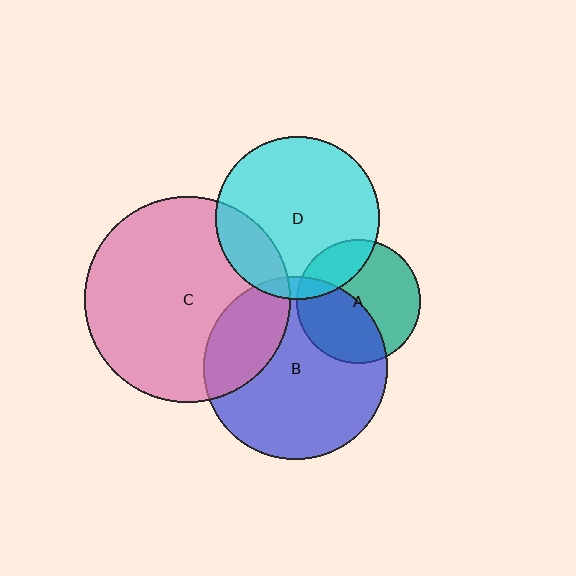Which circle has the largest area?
Circle C (pink).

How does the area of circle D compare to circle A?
Approximately 1.7 times.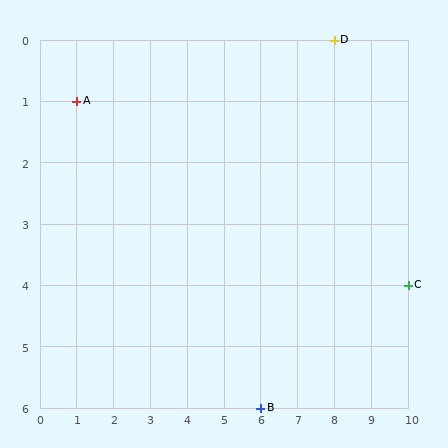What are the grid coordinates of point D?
Point D is at grid coordinates (8, 0).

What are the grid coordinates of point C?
Point C is at grid coordinates (10, 4).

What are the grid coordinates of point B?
Point B is at grid coordinates (6, 6).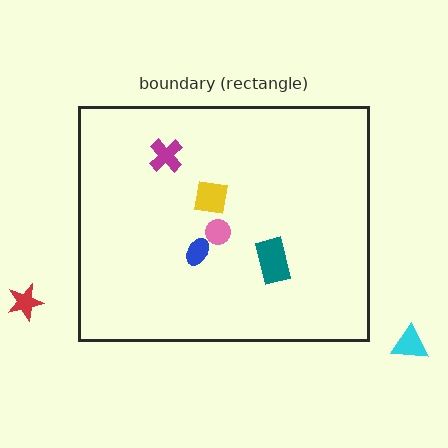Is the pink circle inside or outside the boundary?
Inside.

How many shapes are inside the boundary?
5 inside, 2 outside.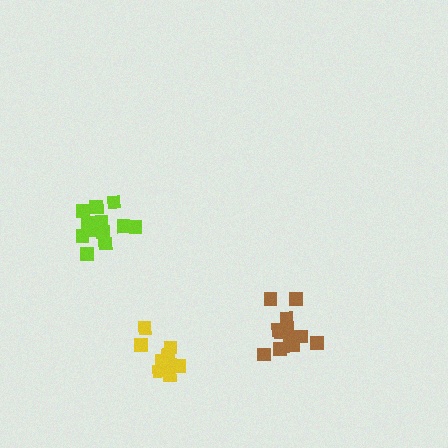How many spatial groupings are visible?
There are 3 spatial groupings.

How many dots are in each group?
Group 1: 12 dots, Group 2: 10 dots, Group 3: 12 dots (34 total).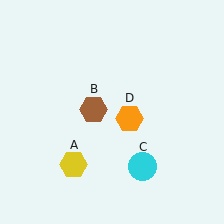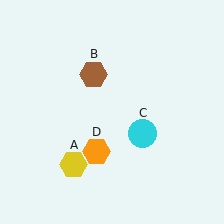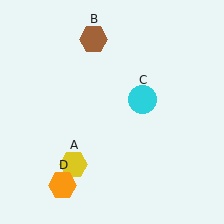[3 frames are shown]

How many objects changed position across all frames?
3 objects changed position: brown hexagon (object B), cyan circle (object C), orange hexagon (object D).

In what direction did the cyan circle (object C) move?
The cyan circle (object C) moved up.